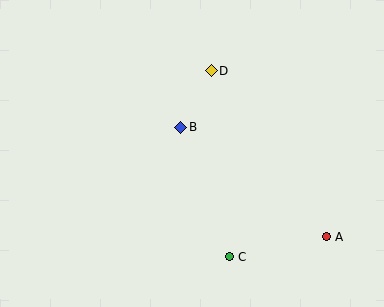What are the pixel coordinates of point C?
Point C is at (230, 257).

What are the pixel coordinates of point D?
Point D is at (211, 71).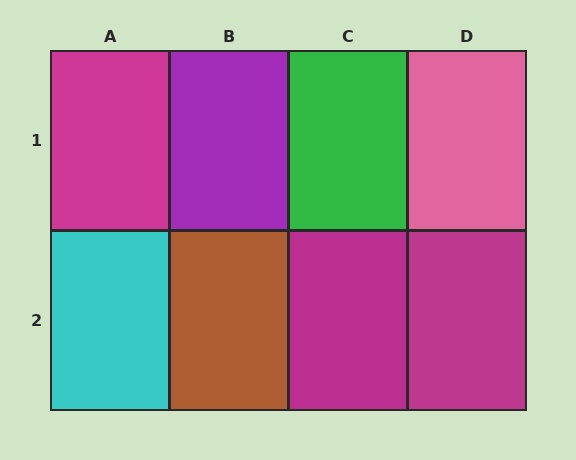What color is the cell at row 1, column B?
Purple.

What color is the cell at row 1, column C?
Green.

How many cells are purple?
1 cell is purple.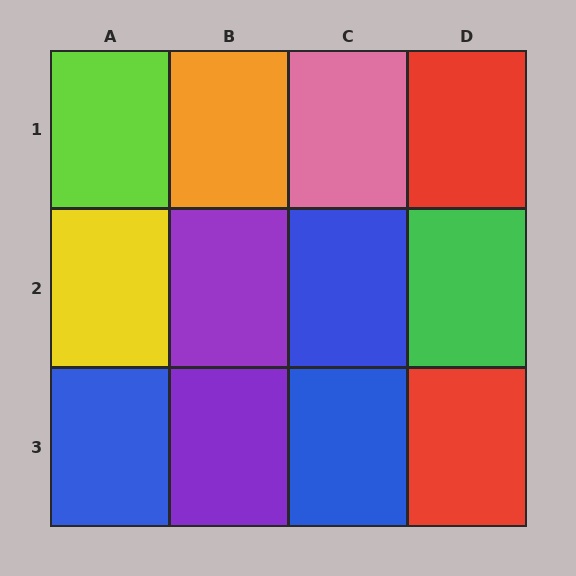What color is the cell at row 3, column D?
Red.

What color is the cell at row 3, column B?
Purple.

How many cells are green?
1 cell is green.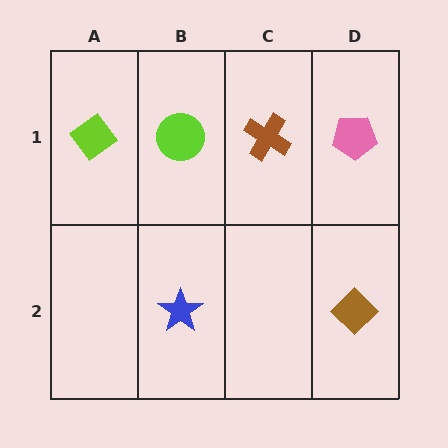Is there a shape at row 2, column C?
No, that cell is empty.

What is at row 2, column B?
A blue star.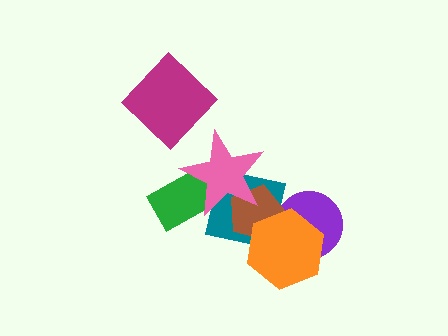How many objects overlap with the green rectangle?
1 object overlaps with the green rectangle.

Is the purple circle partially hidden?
Yes, it is partially covered by another shape.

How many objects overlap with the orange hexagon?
3 objects overlap with the orange hexagon.